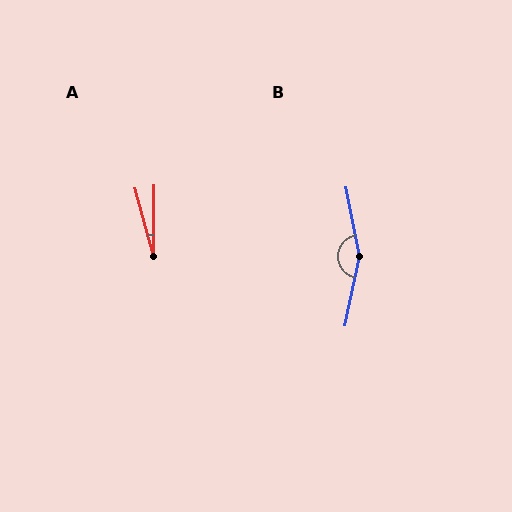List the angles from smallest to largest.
A (15°), B (157°).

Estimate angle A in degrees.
Approximately 15 degrees.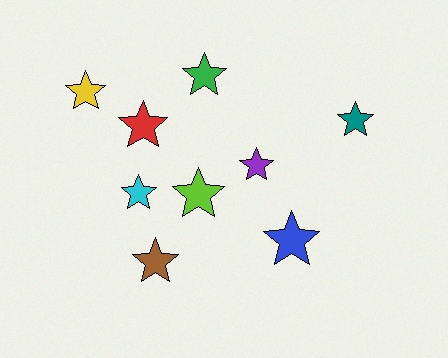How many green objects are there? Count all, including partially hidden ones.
There is 1 green object.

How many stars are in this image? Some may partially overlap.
There are 9 stars.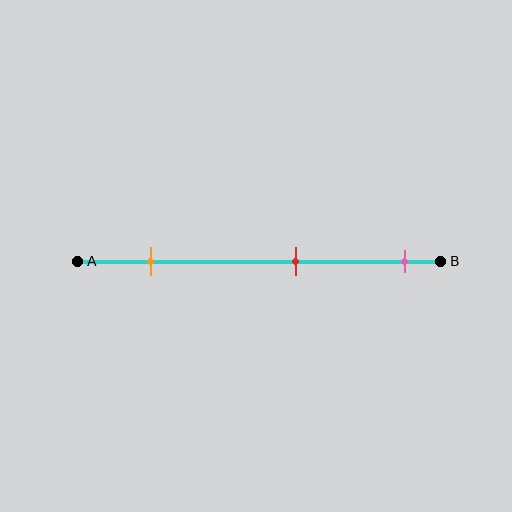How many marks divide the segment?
There are 3 marks dividing the segment.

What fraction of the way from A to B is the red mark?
The red mark is approximately 60% (0.6) of the way from A to B.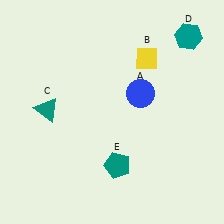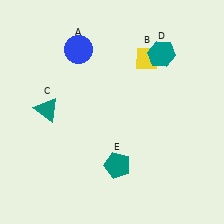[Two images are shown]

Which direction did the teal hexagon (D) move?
The teal hexagon (D) moved left.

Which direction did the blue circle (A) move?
The blue circle (A) moved left.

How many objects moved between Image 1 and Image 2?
2 objects moved between the two images.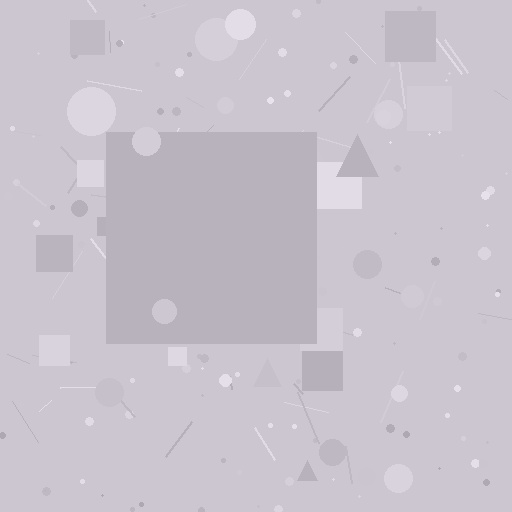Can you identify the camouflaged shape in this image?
The camouflaged shape is a square.